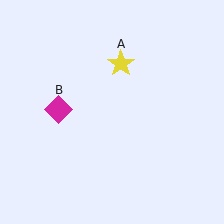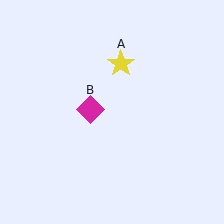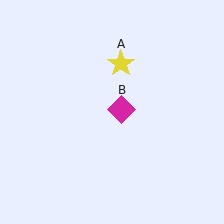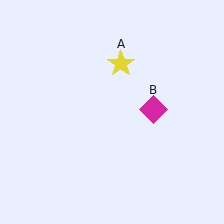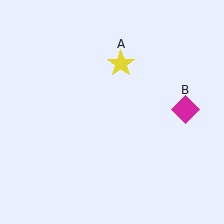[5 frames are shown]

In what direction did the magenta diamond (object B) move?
The magenta diamond (object B) moved right.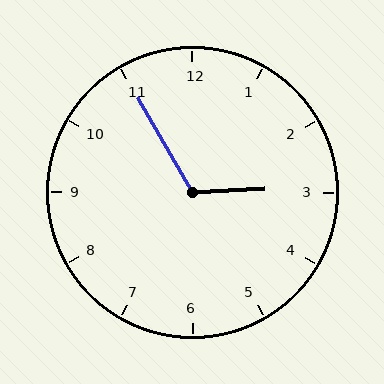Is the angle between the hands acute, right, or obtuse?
It is obtuse.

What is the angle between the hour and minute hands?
Approximately 118 degrees.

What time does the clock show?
2:55.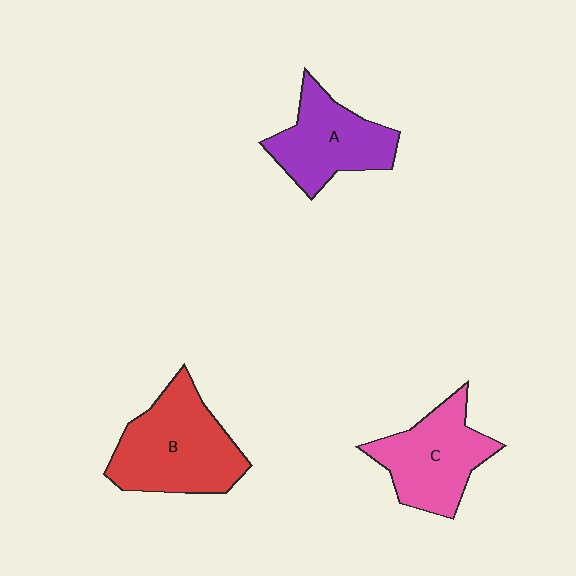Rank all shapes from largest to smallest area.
From largest to smallest: B (red), C (pink), A (purple).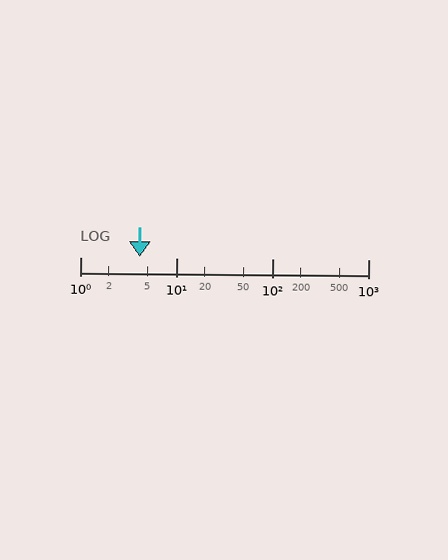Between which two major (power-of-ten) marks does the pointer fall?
The pointer is between 1 and 10.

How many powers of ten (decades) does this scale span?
The scale spans 3 decades, from 1 to 1000.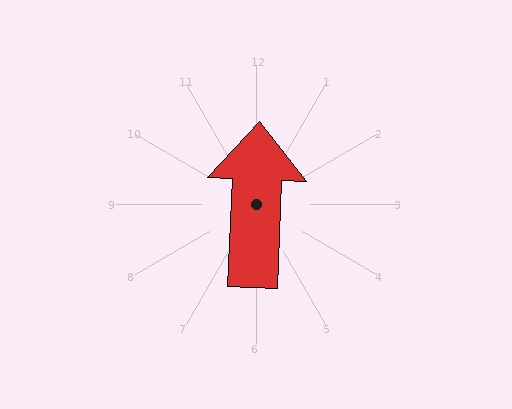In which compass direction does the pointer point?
North.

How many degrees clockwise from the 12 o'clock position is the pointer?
Approximately 3 degrees.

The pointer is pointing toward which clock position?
Roughly 12 o'clock.